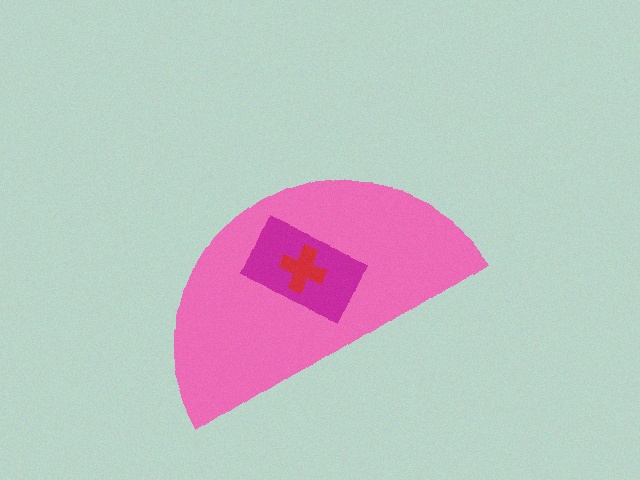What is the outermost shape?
The pink semicircle.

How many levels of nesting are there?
3.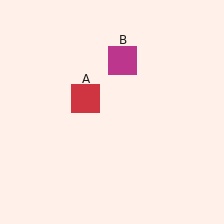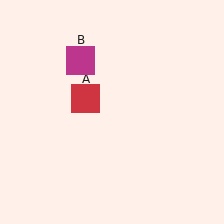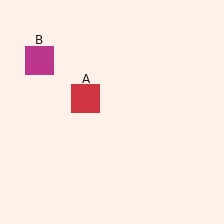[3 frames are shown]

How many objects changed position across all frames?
1 object changed position: magenta square (object B).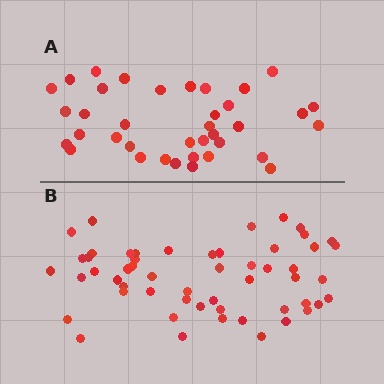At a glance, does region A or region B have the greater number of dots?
Region B (the bottom region) has more dots.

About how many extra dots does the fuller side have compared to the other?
Region B has approximately 15 more dots than region A.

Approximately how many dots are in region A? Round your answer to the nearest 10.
About 40 dots. (The exact count is 37, which rounds to 40.)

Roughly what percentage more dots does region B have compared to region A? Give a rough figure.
About 45% more.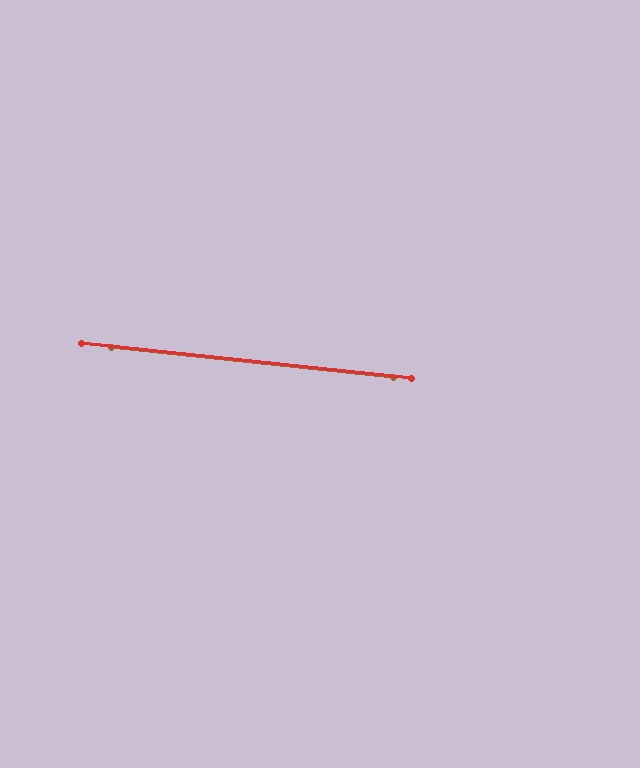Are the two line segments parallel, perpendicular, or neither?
Parallel — their directions differ by only 0.1°.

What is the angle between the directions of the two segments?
Approximately 0 degrees.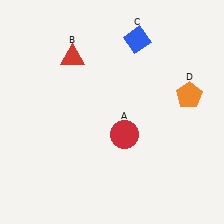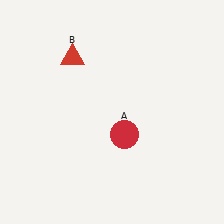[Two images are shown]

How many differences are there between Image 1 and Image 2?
There are 2 differences between the two images.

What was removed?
The blue diamond (C), the orange pentagon (D) were removed in Image 2.